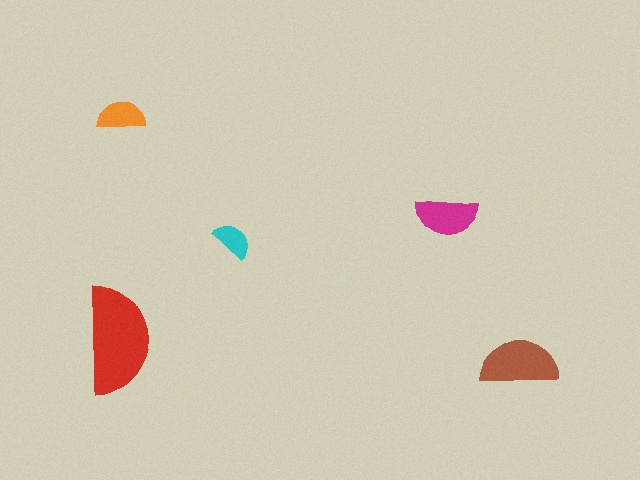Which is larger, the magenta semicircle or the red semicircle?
The red one.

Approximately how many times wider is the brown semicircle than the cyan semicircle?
About 2 times wider.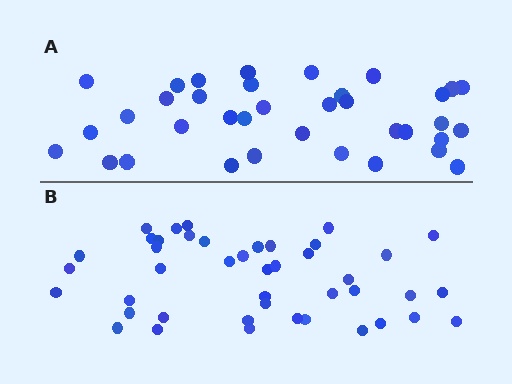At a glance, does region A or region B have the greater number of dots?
Region B (the bottom region) has more dots.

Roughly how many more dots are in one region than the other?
Region B has roughly 8 or so more dots than region A.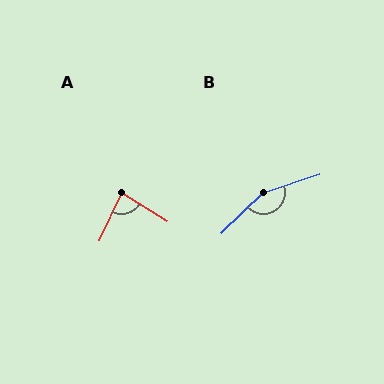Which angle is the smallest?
A, at approximately 83 degrees.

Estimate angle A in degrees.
Approximately 83 degrees.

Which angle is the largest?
B, at approximately 154 degrees.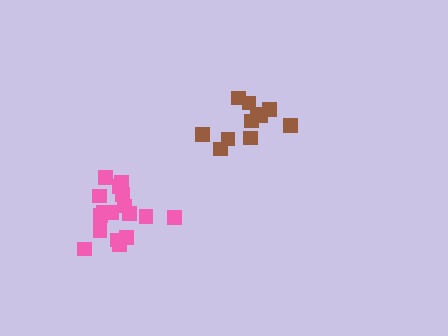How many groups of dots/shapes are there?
There are 2 groups.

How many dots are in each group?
Group 1: 11 dots, Group 2: 17 dots (28 total).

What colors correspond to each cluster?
The clusters are colored: brown, pink.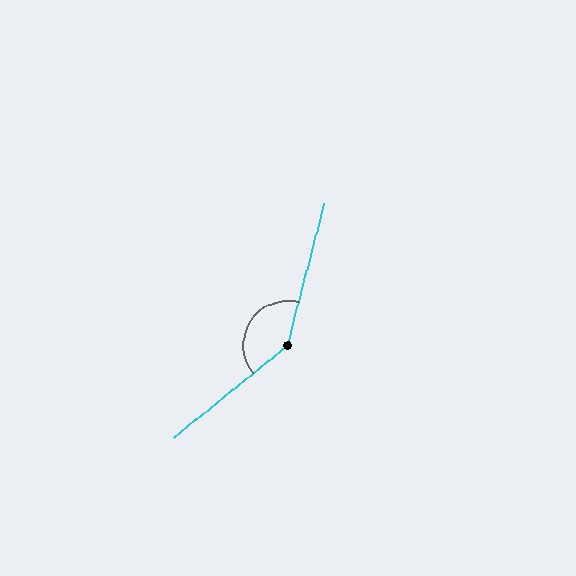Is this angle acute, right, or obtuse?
It is obtuse.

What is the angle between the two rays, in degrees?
Approximately 144 degrees.